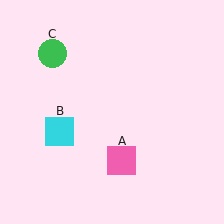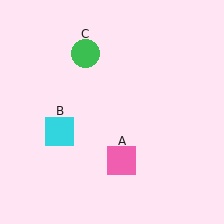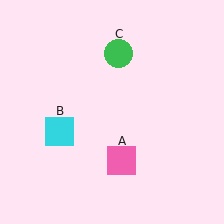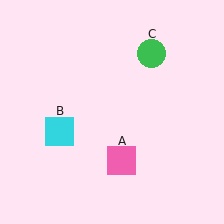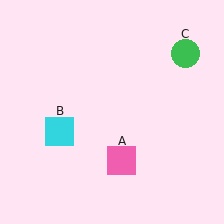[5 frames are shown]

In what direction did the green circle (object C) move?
The green circle (object C) moved right.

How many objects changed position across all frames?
1 object changed position: green circle (object C).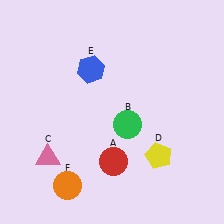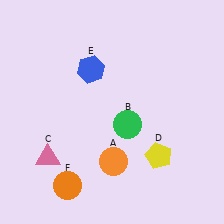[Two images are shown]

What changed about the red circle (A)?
In Image 1, A is red. In Image 2, it changed to orange.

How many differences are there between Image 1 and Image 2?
There is 1 difference between the two images.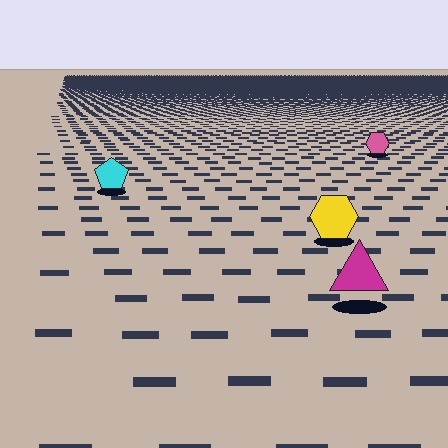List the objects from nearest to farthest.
From nearest to farthest: the magenta triangle, the yellow hexagon, the cyan pentagon, the pink hexagon.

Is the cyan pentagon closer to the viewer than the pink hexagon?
Yes. The cyan pentagon is closer — you can tell from the texture gradient: the ground texture is coarser near it.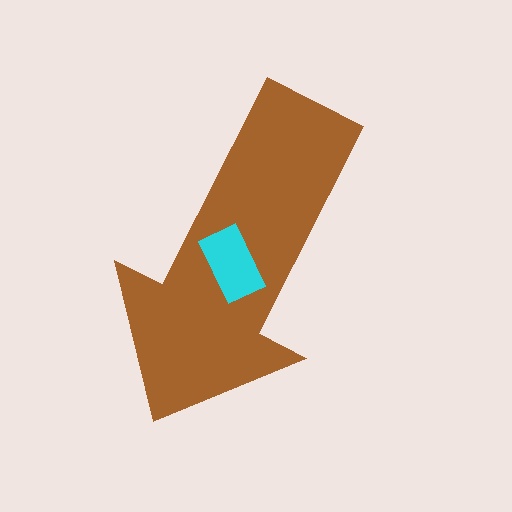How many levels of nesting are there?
2.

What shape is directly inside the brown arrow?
The cyan rectangle.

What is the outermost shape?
The brown arrow.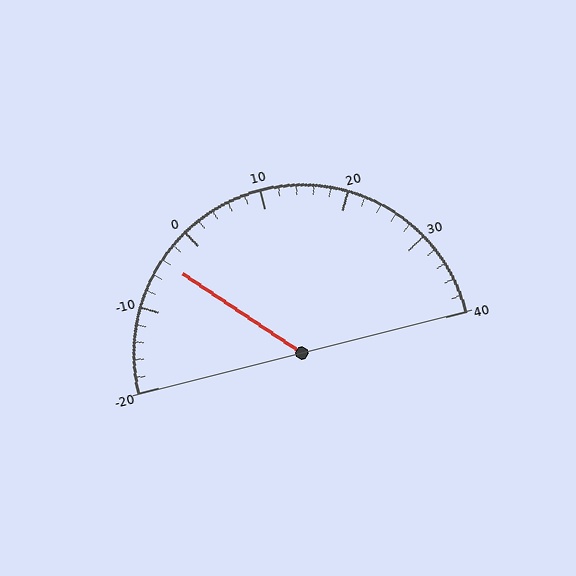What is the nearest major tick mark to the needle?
The nearest major tick mark is 0.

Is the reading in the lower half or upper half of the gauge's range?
The reading is in the lower half of the range (-20 to 40).